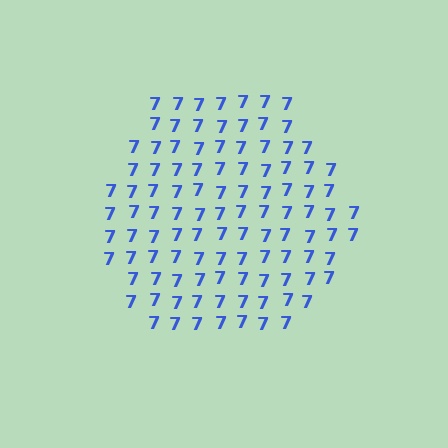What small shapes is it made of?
It is made of small digit 7's.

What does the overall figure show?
The overall figure shows a hexagon.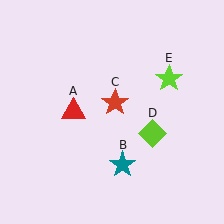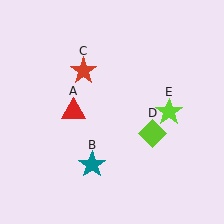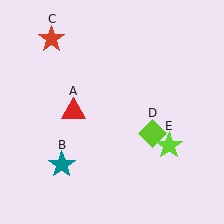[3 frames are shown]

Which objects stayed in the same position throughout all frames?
Red triangle (object A) and lime diamond (object D) remained stationary.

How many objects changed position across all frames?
3 objects changed position: teal star (object B), red star (object C), lime star (object E).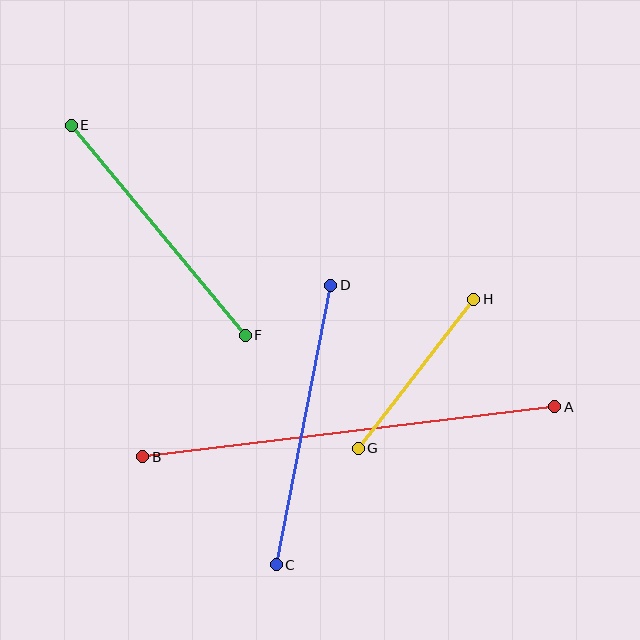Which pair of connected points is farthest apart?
Points A and B are farthest apart.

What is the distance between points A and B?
The distance is approximately 415 pixels.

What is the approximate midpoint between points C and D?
The midpoint is at approximately (304, 425) pixels.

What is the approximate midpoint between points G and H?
The midpoint is at approximately (416, 374) pixels.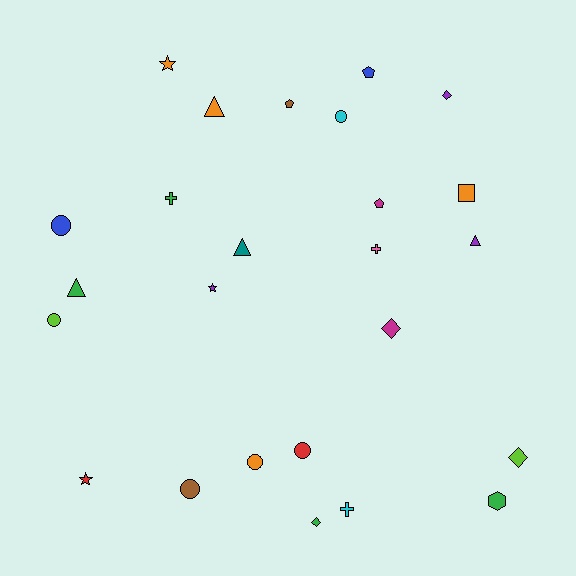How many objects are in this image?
There are 25 objects.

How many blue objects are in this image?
There are 2 blue objects.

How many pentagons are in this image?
There are 3 pentagons.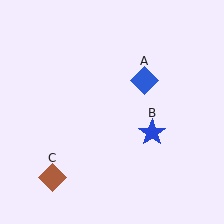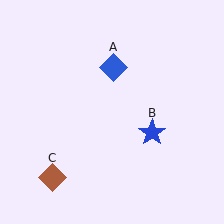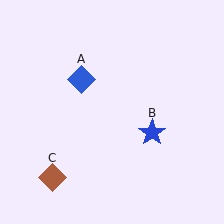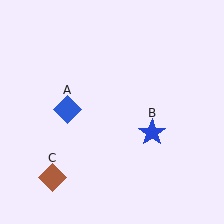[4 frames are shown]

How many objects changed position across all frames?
1 object changed position: blue diamond (object A).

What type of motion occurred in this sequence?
The blue diamond (object A) rotated counterclockwise around the center of the scene.